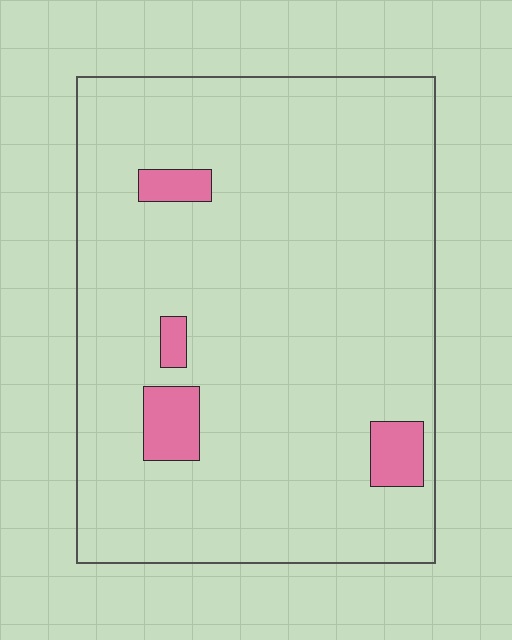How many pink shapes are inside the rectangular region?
4.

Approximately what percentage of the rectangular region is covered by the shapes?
Approximately 5%.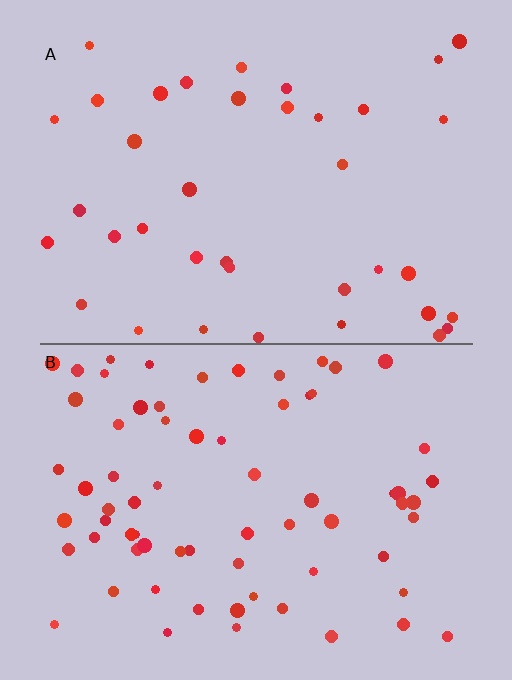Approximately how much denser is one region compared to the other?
Approximately 1.8× — region B over region A.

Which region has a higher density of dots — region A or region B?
B (the bottom).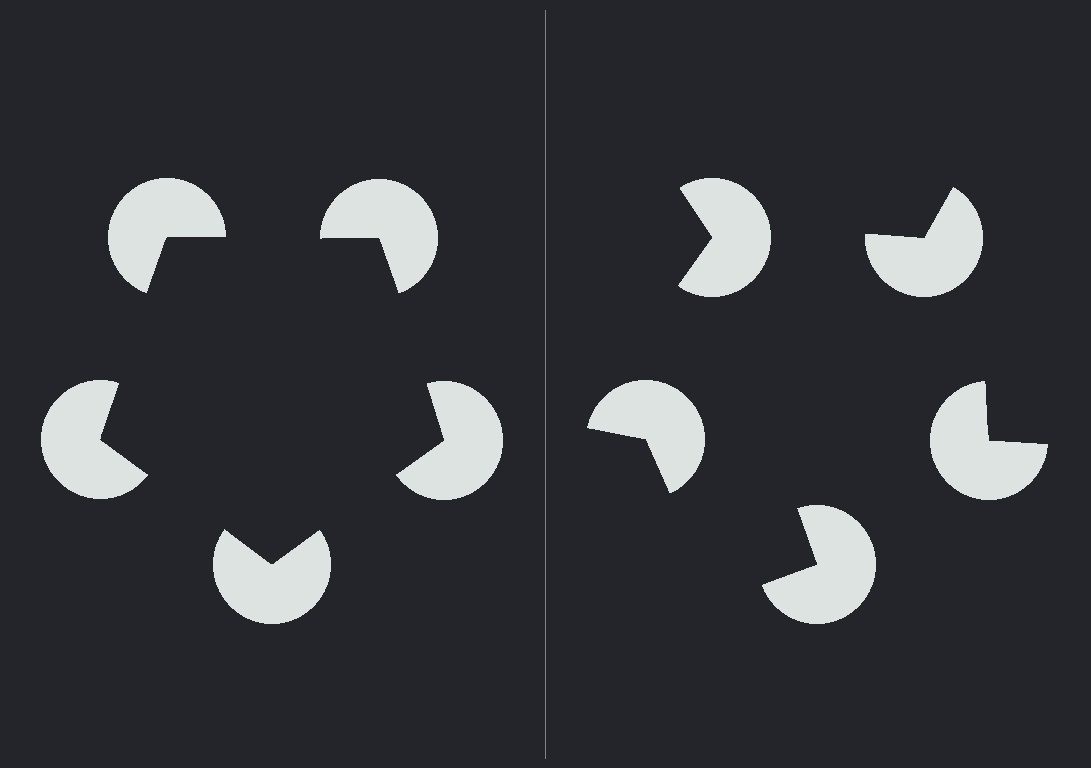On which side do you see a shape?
An illusory pentagon appears on the left side. On the right side the wedge cuts are rotated, so no coherent shape forms.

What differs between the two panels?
The pac-man discs are positioned identically on both sides; only the wedge orientations differ. On the left they align to a pentagon; on the right they are misaligned.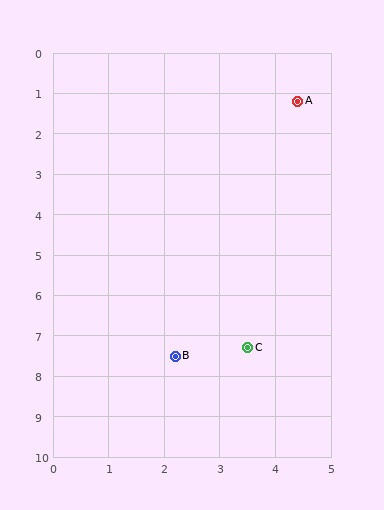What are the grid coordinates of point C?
Point C is at approximately (3.5, 7.3).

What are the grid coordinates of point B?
Point B is at approximately (2.2, 7.5).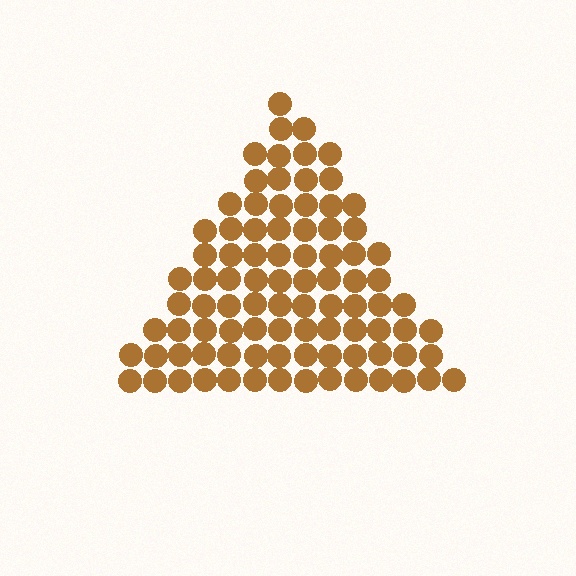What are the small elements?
The small elements are circles.